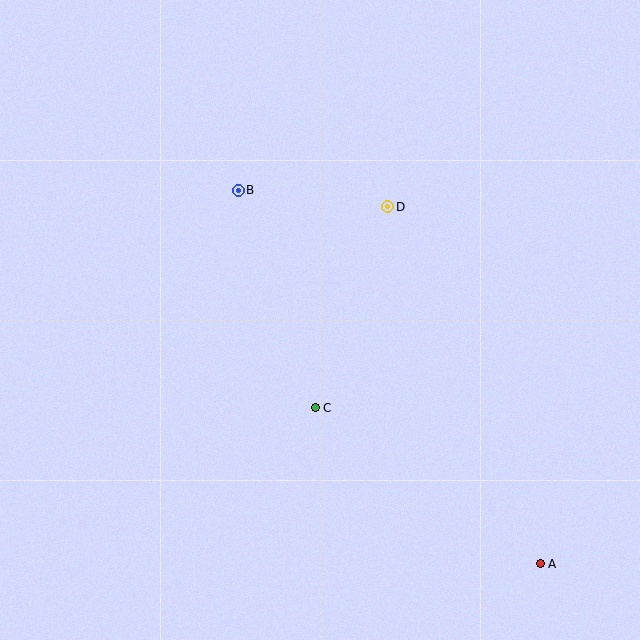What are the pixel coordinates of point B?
Point B is at (238, 190).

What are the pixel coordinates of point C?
Point C is at (315, 408).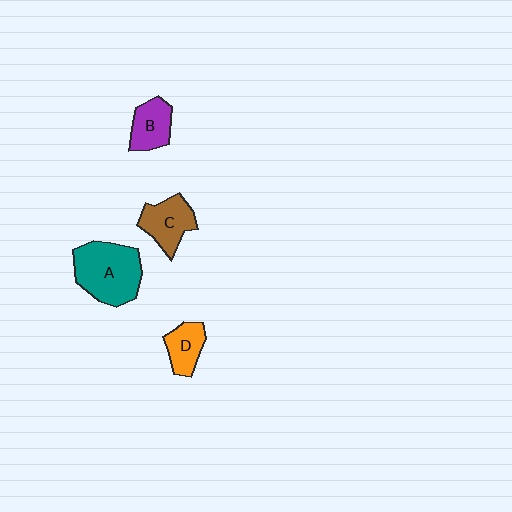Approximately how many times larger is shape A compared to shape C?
Approximately 1.6 times.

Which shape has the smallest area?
Shape D (orange).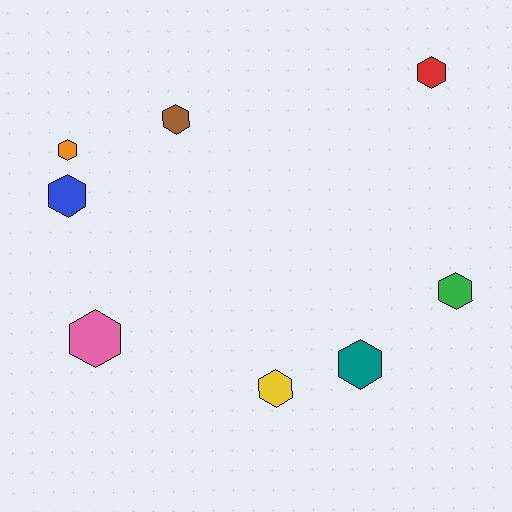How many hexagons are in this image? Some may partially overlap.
There are 8 hexagons.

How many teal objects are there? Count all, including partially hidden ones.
There is 1 teal object.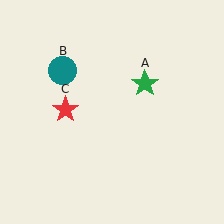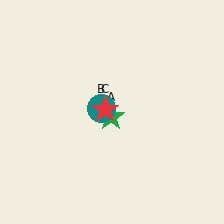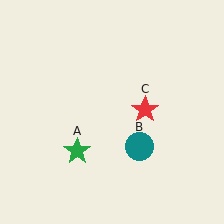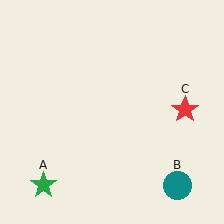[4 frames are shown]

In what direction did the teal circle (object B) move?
The teal circle (object B) moved down and to the right.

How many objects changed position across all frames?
3 objects changed position: green star (object A), teal circle (object B), red star (object C).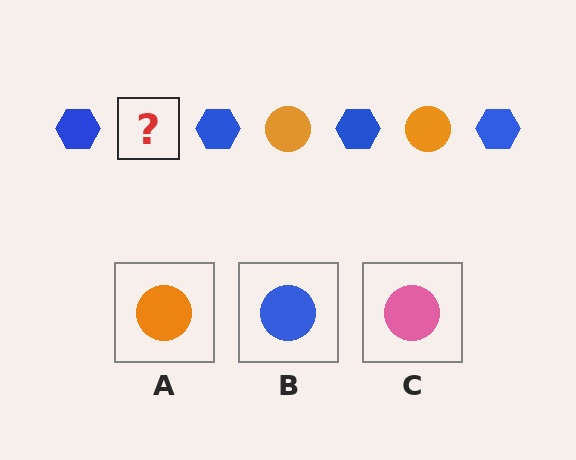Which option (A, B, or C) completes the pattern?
A.